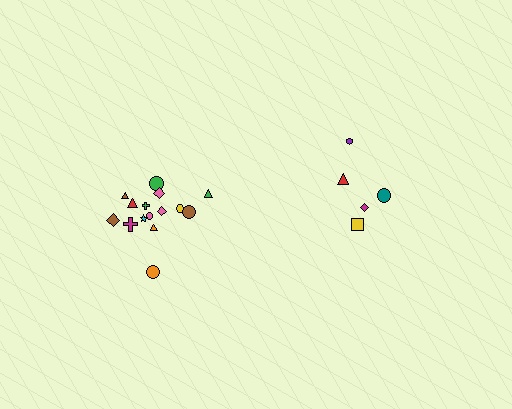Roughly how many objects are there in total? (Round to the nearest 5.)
Roughly 20 objects in total.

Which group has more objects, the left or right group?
The left group.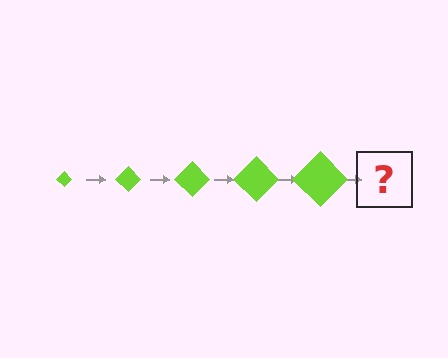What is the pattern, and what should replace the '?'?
The pattern is that the diamond gets progressively larger each step. The '?' should be a lime diamond, larger than the previous one.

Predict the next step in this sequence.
The next step is a lime diamond, larger than the previous one.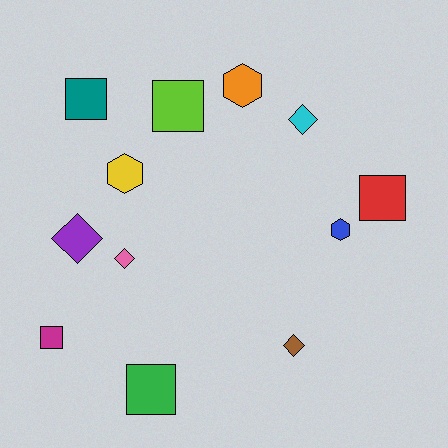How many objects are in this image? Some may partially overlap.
There are 12 objects.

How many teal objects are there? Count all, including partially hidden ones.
There is 1 teal object.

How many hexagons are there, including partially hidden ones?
There are 3 hexagons.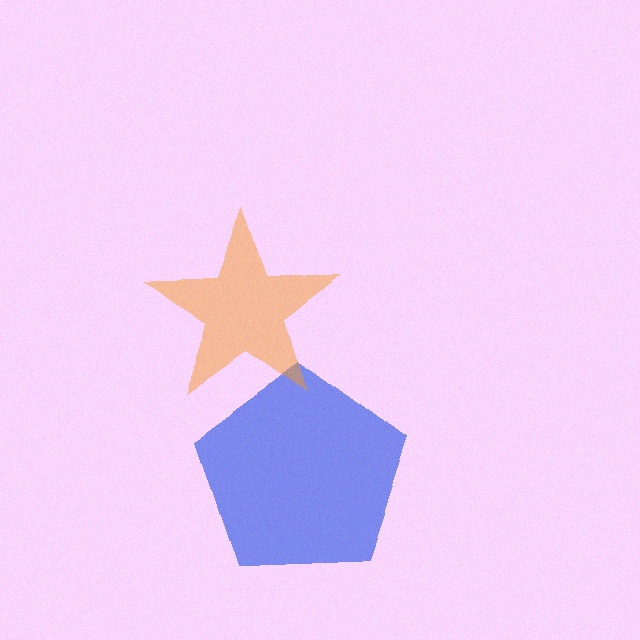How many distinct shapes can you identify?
There are 2 distinct shapes: a blue pentagon, an orange star.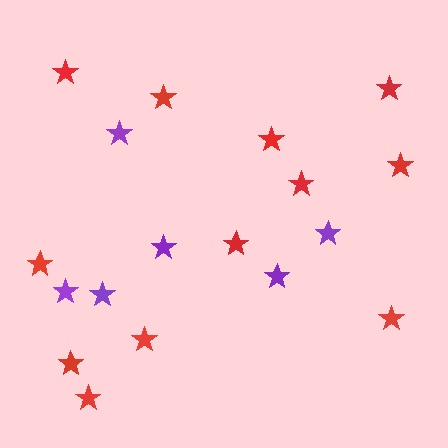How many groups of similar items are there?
There are 2 groups: one group of purple stars (6) and one group of red stars (12).